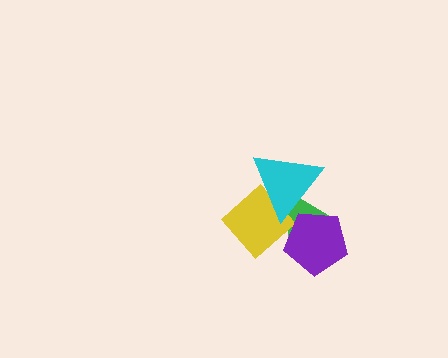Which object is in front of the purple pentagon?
The cyan triangle is in front of the purple pentagon.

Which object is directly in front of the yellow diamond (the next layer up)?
The purple pentagon is directly in front of the yellow diamond.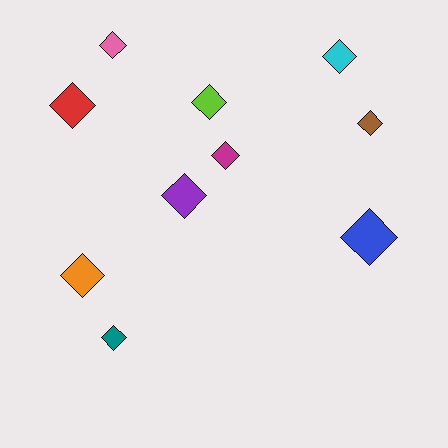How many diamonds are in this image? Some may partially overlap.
There are 10 diamonds.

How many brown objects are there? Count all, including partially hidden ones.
There is 1 brown object.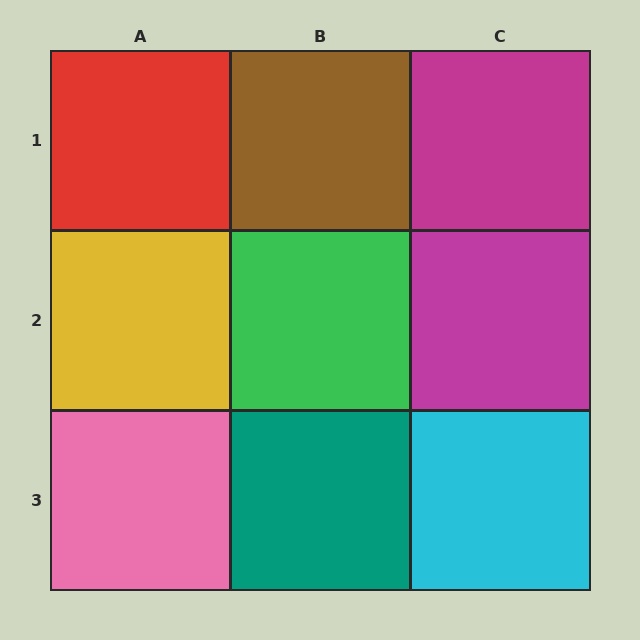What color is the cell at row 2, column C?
Magenta.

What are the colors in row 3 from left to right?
Pink, teal, cyan.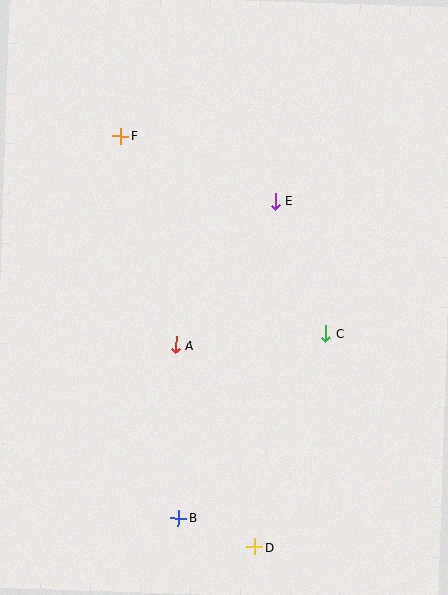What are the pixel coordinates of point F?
Point F is at (121, 136).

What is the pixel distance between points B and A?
The distance between B and A is 173 pixels.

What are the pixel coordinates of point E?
Point E is at (276, 201).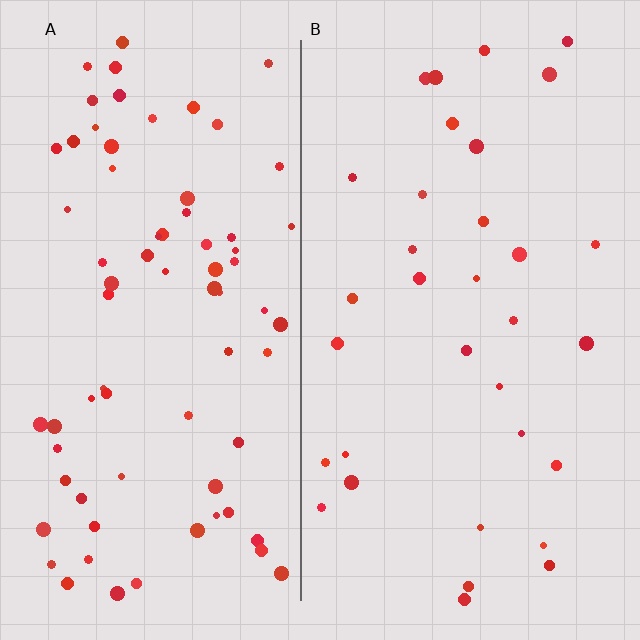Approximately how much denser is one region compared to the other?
Approximately 2.2× — region A over region B.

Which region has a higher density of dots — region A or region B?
A (the left).